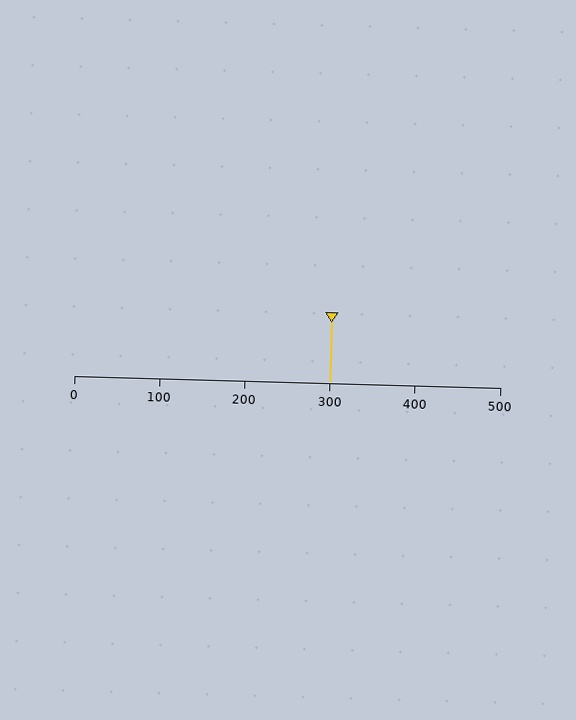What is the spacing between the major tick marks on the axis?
The major ticks are spaced 100 apart.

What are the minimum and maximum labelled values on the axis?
The axis runs from 0 to 500.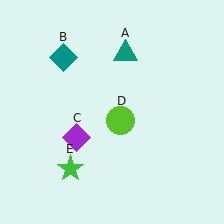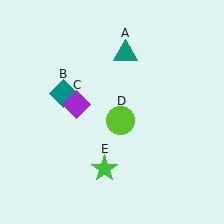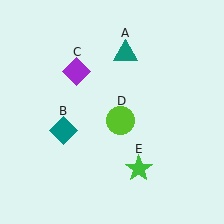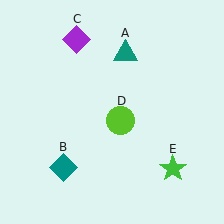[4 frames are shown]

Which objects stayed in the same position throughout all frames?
Teal triangle (object A) and lime circle (object D) remained stationary.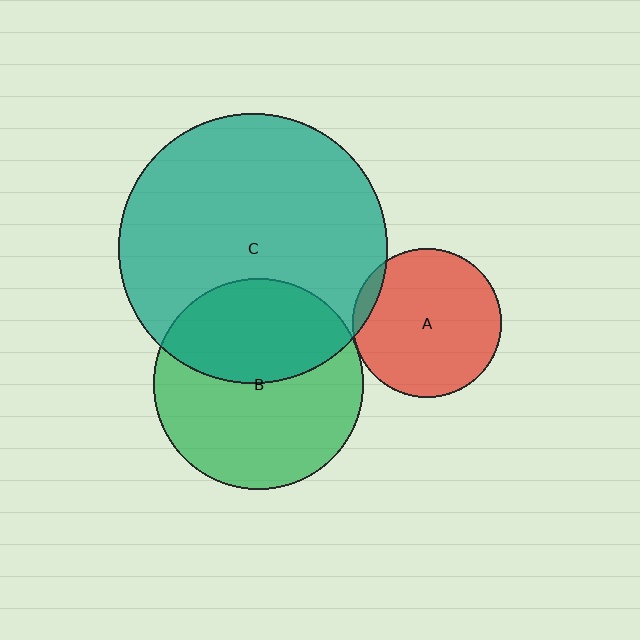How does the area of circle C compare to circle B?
Approximately 1.6 times.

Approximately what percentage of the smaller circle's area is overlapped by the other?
Approximately 5%.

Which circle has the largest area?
Circle C (teal).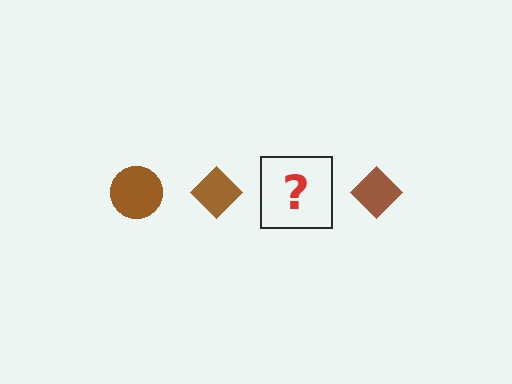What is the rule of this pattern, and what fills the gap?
The rule is that the pattern cycles through circle, diamond shapes in brown. The gap should be filled with a brown circle.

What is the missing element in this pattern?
The missing element is a brown circle.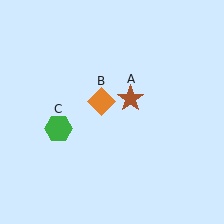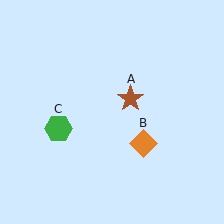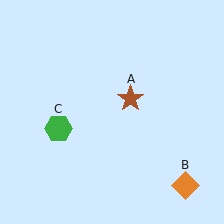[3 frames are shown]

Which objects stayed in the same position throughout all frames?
Brown star (object A) and green hexagon (object C) remained stationary.